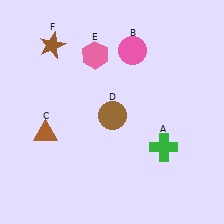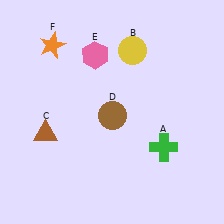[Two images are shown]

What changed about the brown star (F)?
In Image 1, F is brown. In Image 2, it changed to orange.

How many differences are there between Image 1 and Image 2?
There are 2 differences between the two images.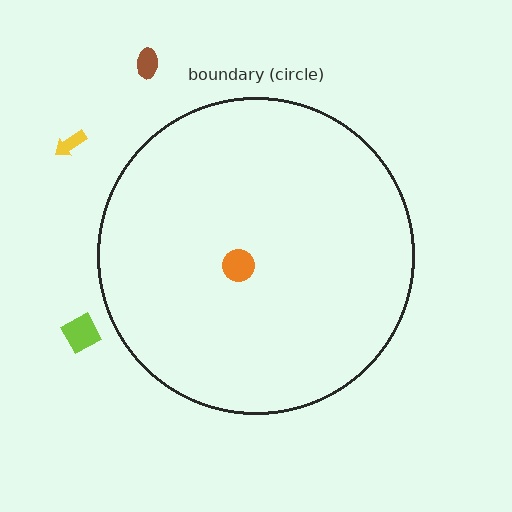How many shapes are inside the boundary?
1 inside, 3 outside.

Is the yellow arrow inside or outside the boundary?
Outside.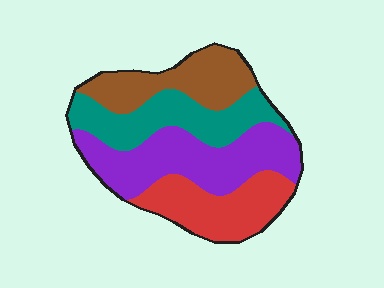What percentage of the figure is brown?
Brown covers 21% of the figure.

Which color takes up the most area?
Purple, at roughly 35%.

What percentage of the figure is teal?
Teal takes up about one quarter (1/4) of the figure.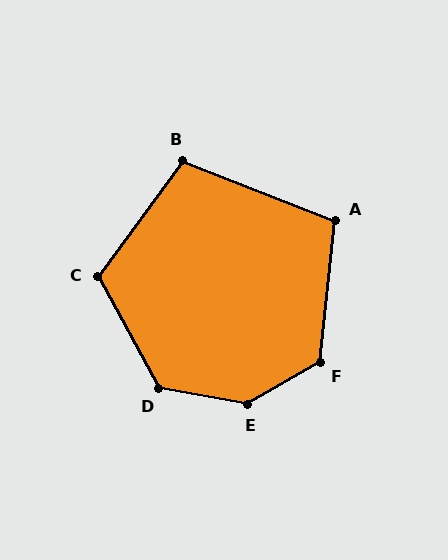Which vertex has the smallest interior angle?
B, at approximately 105 degrees.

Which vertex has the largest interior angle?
E, at approximately 140 degrees.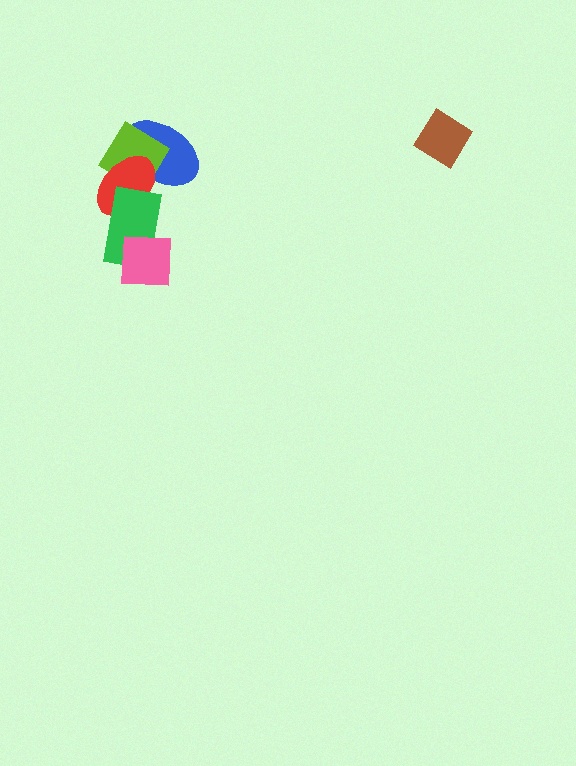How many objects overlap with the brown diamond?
0 objects overlap with the brown diamond.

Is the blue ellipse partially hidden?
Yes, it is partially covered by another shape.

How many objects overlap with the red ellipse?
3 objects overlap with the red ellipse.